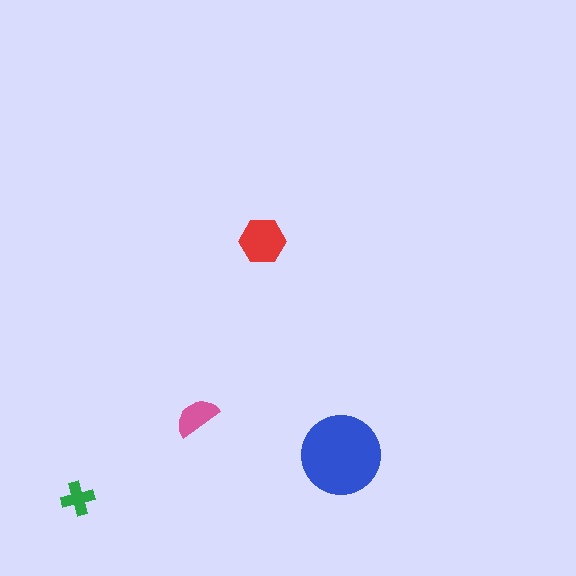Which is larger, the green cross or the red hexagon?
The red hexagon.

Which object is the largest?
The blue circle.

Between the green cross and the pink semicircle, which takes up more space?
The pink semicircle.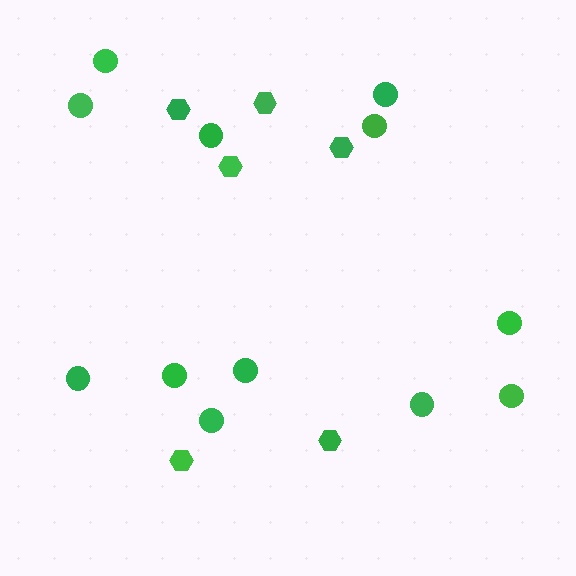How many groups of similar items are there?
There are 2 groups: one group of circles (12) and one group of hexagons (6).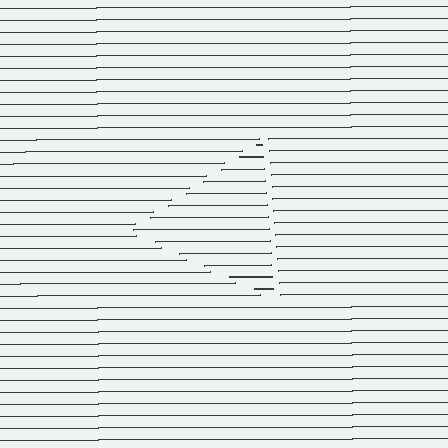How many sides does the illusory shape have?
3 sides — the line-ends trace a triangle.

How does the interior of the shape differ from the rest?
The interior of the shape contains the same grating, shifted by half a period — the contour is defined by the phase discontinuity where line-ends from the inner and outer gratings abut.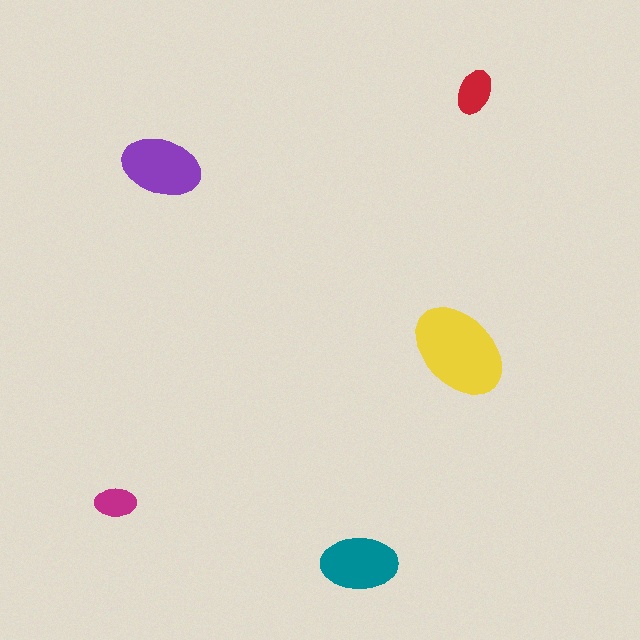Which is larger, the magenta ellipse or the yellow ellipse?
The yellow one.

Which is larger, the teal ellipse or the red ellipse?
The teal one.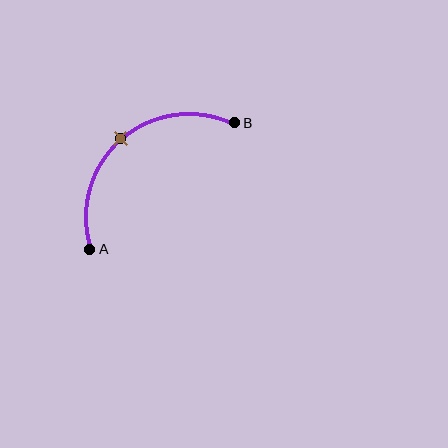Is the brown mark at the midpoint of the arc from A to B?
Yes. The brown mark lies on the arc at equal arc-length from both A and B — it is the arc midpoint.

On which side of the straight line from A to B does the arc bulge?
The arc bulges above and to the left of the straight line connecting A and B.